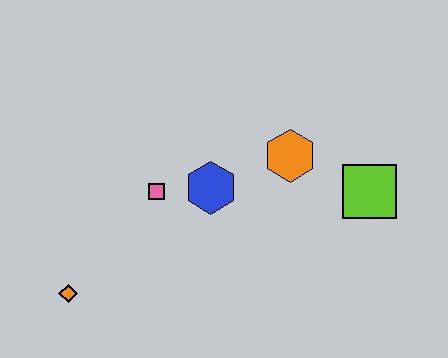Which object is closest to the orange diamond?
The pink square is closest to the orange diamond.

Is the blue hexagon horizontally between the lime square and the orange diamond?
Yes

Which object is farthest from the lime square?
The orange diamond is farthest from the lime square.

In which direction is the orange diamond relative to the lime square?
The orange diamond is to the left of the lime square.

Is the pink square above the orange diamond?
Yes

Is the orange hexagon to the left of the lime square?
Yes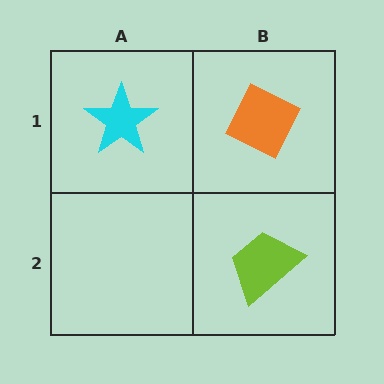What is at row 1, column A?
A cyan star.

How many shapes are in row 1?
2 shapes.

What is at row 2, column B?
A lime trapezoid.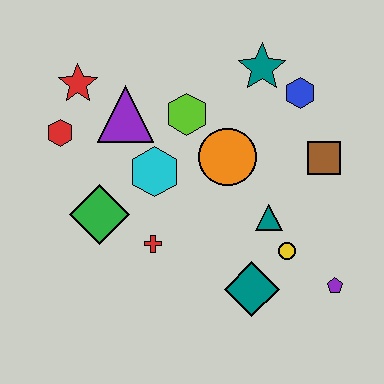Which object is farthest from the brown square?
The red hexagon is farthest from the brown square.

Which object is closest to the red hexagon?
The red star is closest to the red hexagon.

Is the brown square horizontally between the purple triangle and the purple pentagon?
Yes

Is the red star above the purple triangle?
Yes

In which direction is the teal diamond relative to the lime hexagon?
The teal diamond is below the lime hexagon.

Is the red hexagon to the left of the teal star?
Yes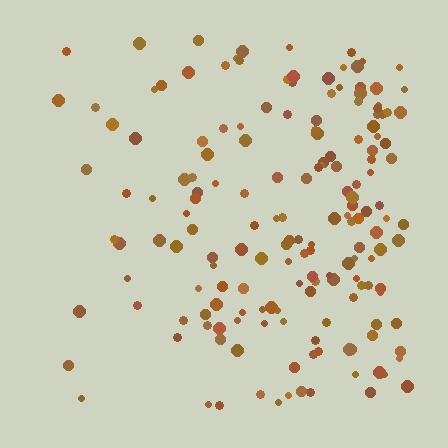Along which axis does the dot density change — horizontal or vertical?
Horizontal.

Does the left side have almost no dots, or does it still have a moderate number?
Still a moderate number, just noticeably fewer than the right.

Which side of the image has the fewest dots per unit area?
The left.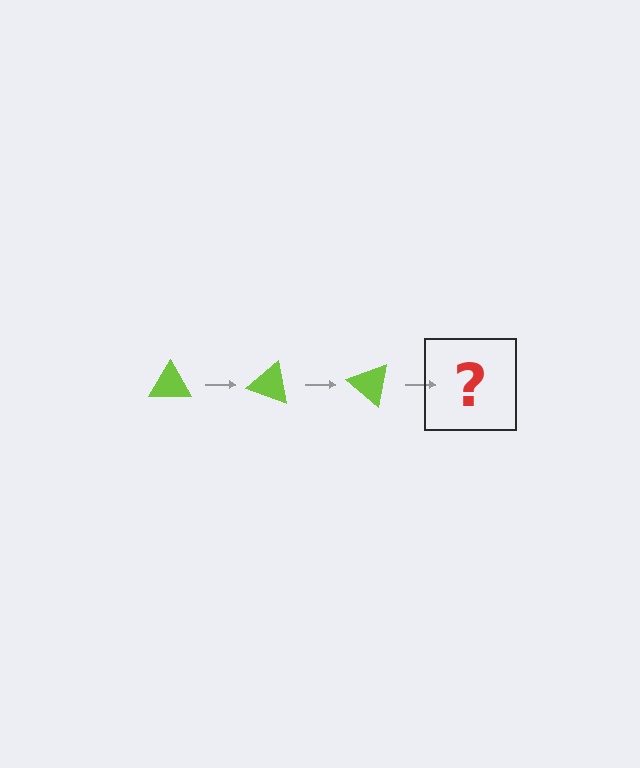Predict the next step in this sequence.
The next step is a lime triangle rotated 60 degrees.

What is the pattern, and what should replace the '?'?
The pattern is that the triangle rotates 20 degrees each step. The '?' should be a lime triangle rotated 60 degrees.